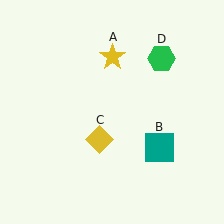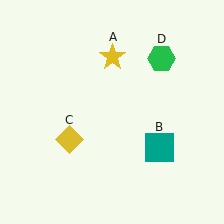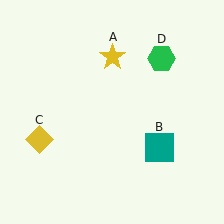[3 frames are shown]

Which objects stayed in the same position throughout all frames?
Yellow star (object A) and teal square (object B) and green hexagon (object D) remained stationary.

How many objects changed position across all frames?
1 object changed position: yellow diamond (object C).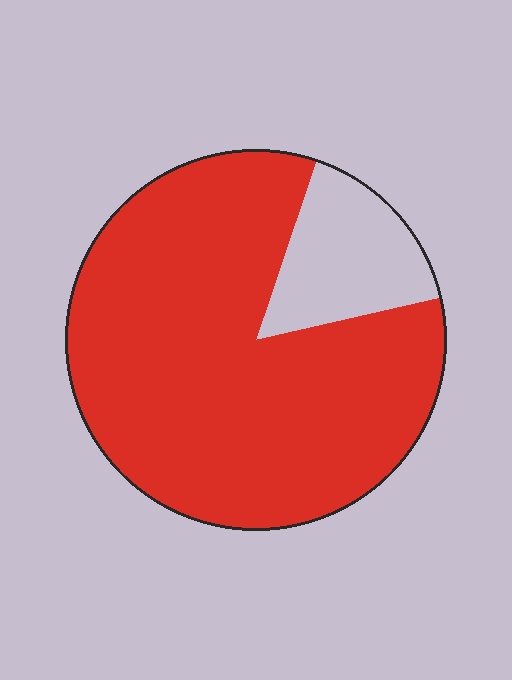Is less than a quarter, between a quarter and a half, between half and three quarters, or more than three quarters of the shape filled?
More than three quarters.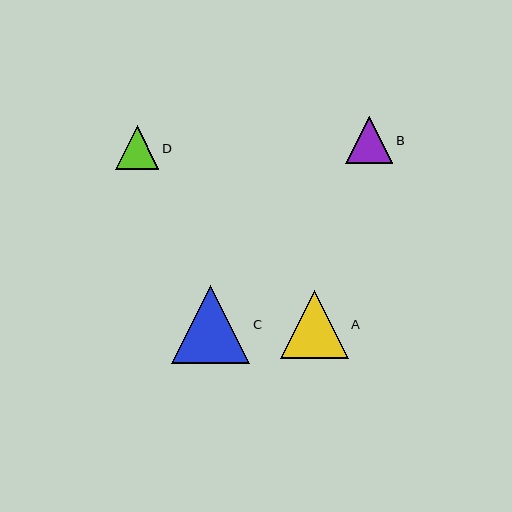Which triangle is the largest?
Triangle C is the largest with a size of approximately 79 pixels.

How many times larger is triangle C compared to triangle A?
Triangle C is approximately 1.2 times the size of triangle A.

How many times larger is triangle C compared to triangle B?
Triangle C is approximately 1.7 times the size of triangle B.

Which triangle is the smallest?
Triangle D is the smallest with a size of approximately 44 pixels.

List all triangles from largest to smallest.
From largest to smallest: C, A, B, D.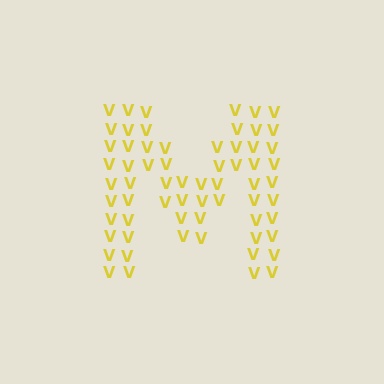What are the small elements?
The small elements are letter V's.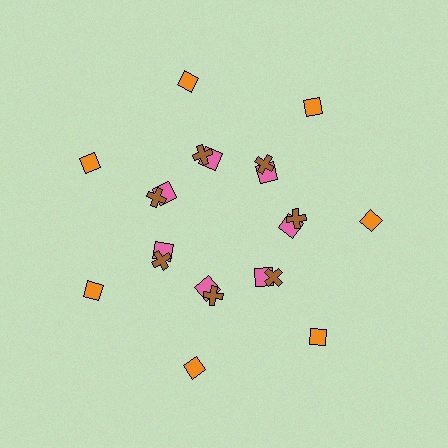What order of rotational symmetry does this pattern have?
This pattern has 7-fold rotational symmetry.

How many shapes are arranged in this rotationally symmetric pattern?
There are 21 shapes, arranged in 7 groups of 3.